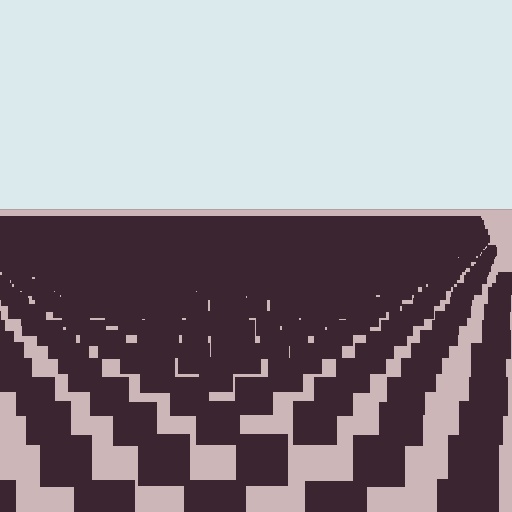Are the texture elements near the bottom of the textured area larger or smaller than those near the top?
Larger. Near the bottom, elements are closer to the viewer and appear at a bigger on-screen size.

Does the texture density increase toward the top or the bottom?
Density increases toward the top.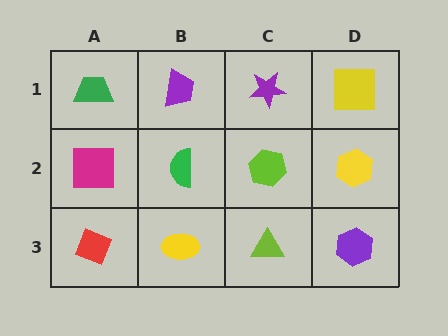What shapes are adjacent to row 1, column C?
A lime hexagon (row 2, column C), a purple trapezoid (row 1, column B), a yellow square (row 1, column D).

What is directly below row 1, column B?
A green semicircle.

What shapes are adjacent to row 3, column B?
A green semicircle (row 2, column B), a red diamond (row 3, column A), a lime triangle (row 3, column C).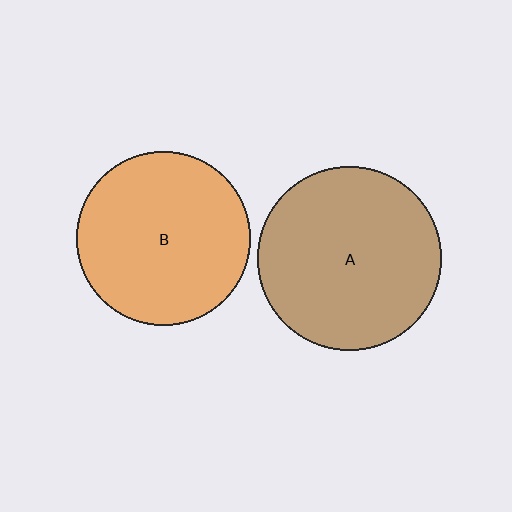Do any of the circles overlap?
No, none of the circles overlap.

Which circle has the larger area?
Circle A (brown).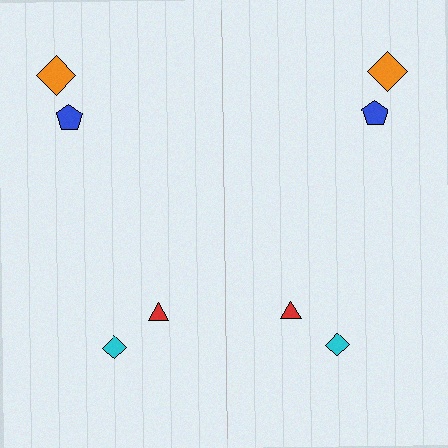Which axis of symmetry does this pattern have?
The pattern has a vertical axis of symmetry running through the center of the image.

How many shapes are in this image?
There are 8 shapes in this image.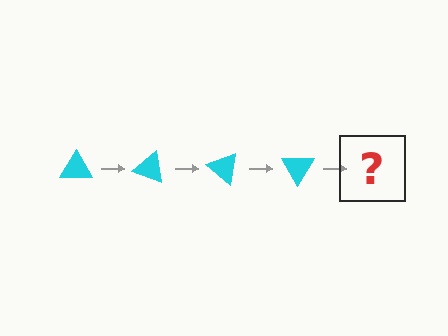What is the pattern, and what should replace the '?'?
The pattern is that the triangle rotates 20 degrees each step. The '?' should be a cyan triangle rotated 80 degrees.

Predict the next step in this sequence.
The next step is a cyan triangle rotated 80 degrees.